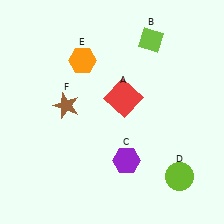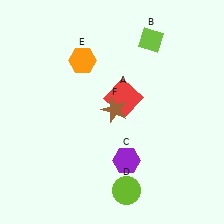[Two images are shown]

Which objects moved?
The objects that moved are: the lime circle (D), the brown star (F).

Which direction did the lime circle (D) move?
The lime circle (D) moved left.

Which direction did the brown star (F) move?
The brown star (F) moved right.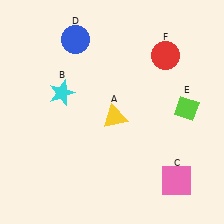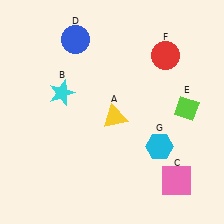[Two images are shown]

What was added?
A cyan hexagon (G) was added in Image 2.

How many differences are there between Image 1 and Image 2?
There is 1 difference between the two images.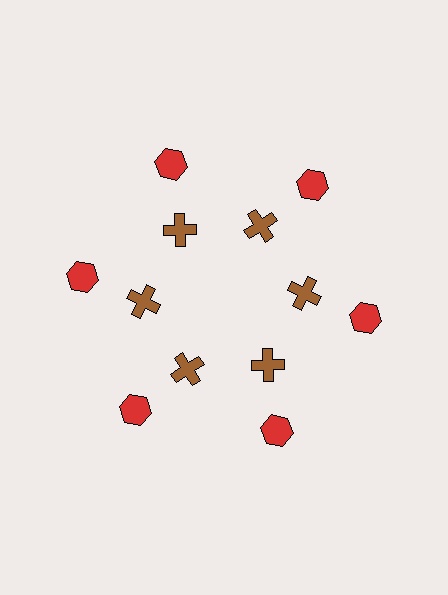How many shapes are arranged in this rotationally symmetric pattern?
There are 12 shapes, arranged in 6 groups of 2.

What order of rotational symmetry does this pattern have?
This pattern has 6-fold rotational symmetry.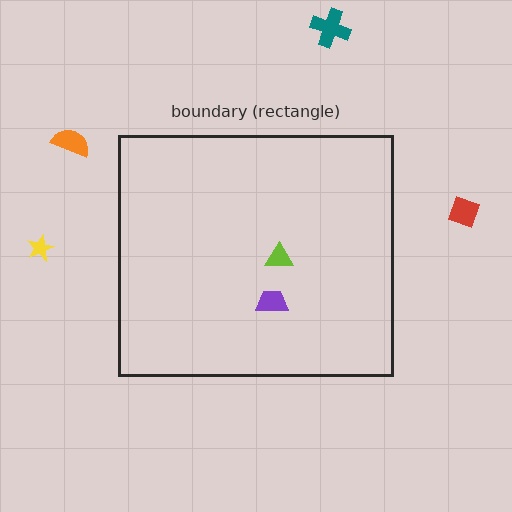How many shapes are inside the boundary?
2 inside, 4 outside.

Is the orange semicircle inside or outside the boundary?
Outside.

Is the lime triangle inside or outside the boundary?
Inside.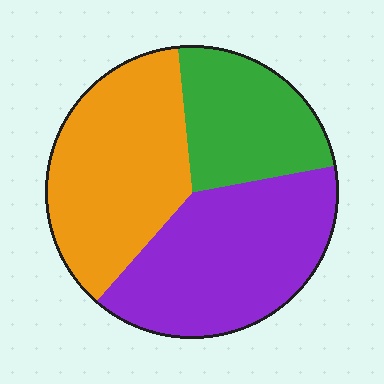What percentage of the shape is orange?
Orange covers about 35% of the shape.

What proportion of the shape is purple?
Purple covers about 40% of the shape.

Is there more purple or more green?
Purple.